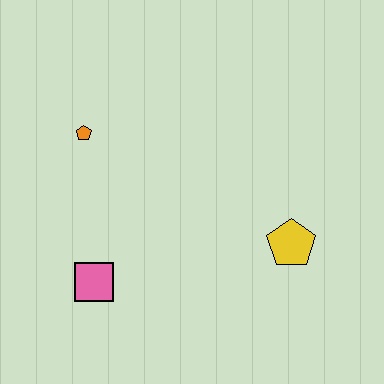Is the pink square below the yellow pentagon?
Yes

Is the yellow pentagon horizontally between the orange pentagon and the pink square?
No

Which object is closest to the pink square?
The orange pentagon is closest to the pink square.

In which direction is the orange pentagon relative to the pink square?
The orange pentagon is above the pink square.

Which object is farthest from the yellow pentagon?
The orange pentagon is farthest from the yellow pentagon.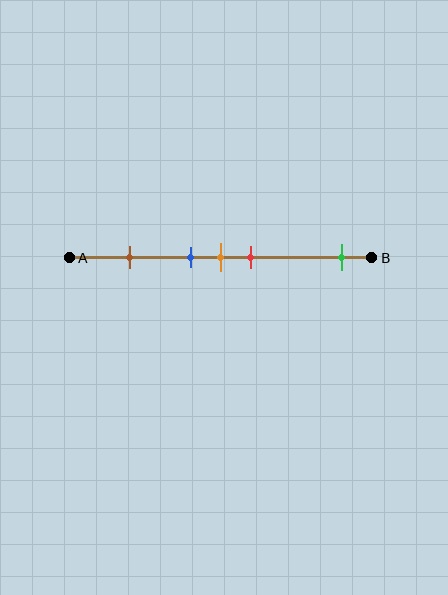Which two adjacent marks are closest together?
The blue and orange marks are the closest adjacent pair.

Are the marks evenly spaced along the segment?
No, the marks are not evenly spaced.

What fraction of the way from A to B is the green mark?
The green mark is approximately 90% (0.9) of the way from A to B.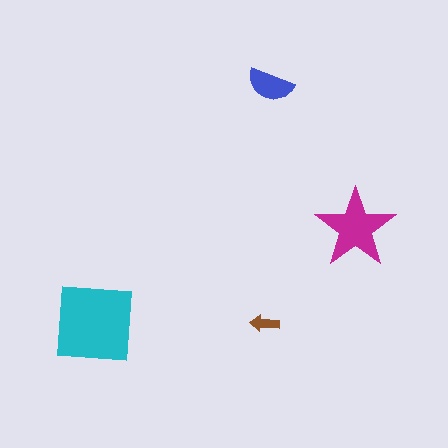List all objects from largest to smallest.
The cyan square, the magenta star, the blue semicircle, the brown arrow.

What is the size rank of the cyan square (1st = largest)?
1st.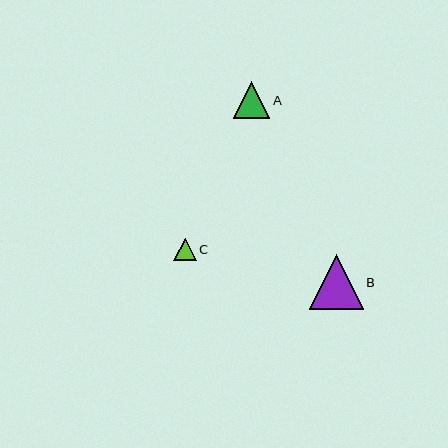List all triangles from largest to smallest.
From largest to smallest: B, A, C.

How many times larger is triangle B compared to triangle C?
Triangle B is approximately 2.4 times the size of triangle C.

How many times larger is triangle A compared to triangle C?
Triangle A is approximately 1.6 times the size of triangle C.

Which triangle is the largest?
Triangle B is the largest with a size of approximately 54 pixels.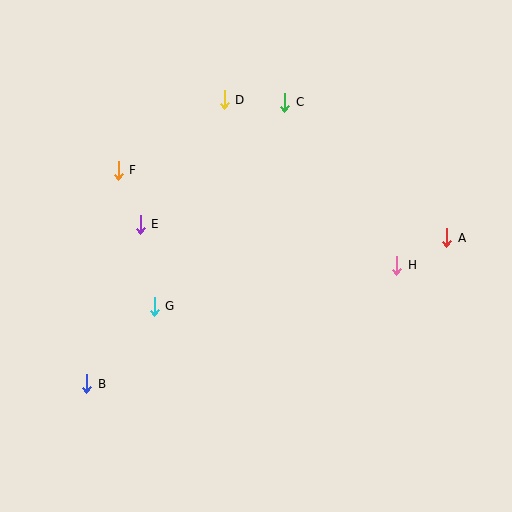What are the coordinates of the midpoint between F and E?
The midpoint between F and E is at (129, 197).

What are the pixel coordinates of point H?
Point H is at (397, 265).